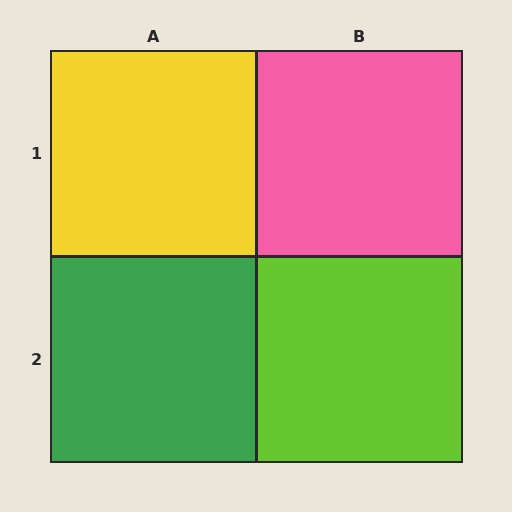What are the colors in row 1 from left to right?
Yellow, pink.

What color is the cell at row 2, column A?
Green.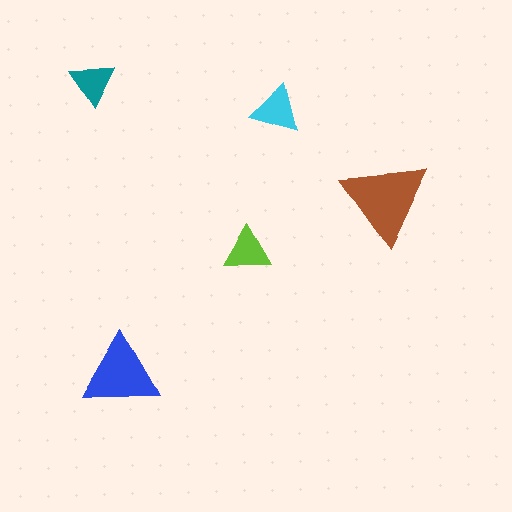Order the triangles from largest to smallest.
the brown one, the blue one, the cyan one, the lime one, the teal one.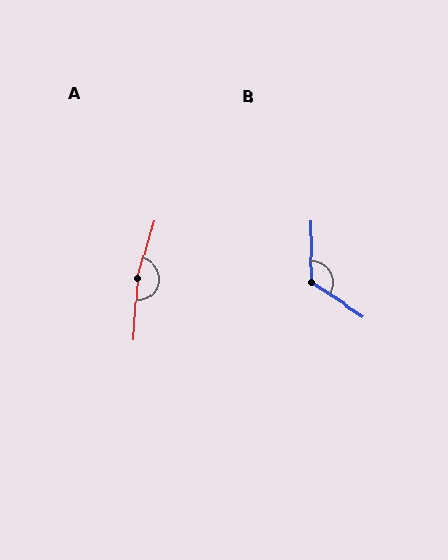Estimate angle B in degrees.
Approximately 124 degrees.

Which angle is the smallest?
B, at approximately 124 degrees.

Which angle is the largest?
A, at approximately 167 degrees.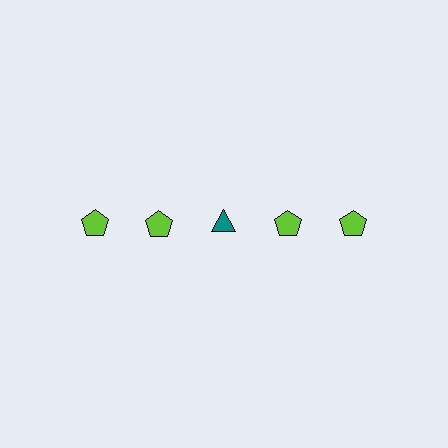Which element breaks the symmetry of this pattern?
The teal triangle in the top row, center column breaks the symmetry. All other shapes are lime pentagons.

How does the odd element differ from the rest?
It differs in both color (teal instead of lime) and shape (triangle instead of pentagon).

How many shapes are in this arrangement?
There are 5 shapes arranged in a grid pattern.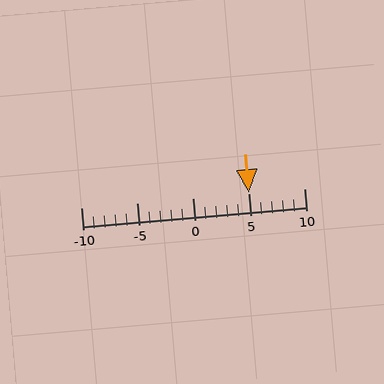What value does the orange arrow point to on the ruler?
The orange arrow points to approximately 5.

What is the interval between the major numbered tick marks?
The major tick marks are spaced 5 units apart.